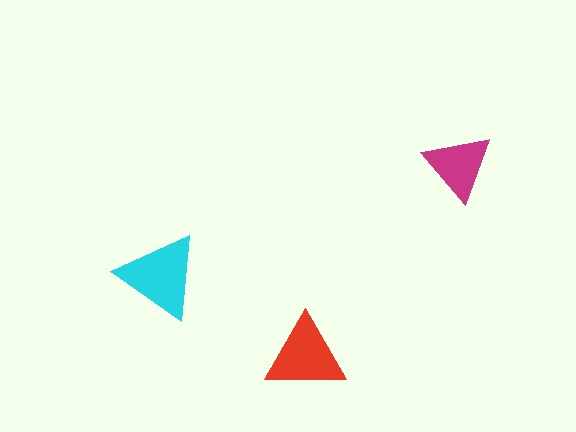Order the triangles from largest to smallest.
the cyan one, the red one, the magenta one.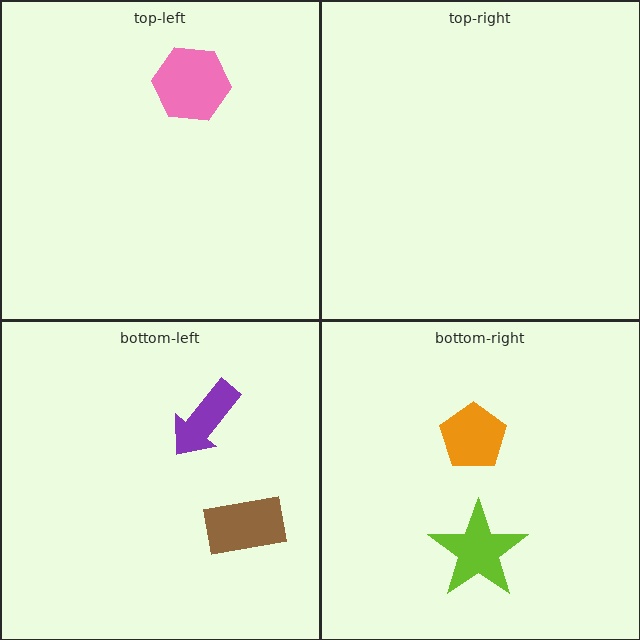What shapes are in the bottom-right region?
The orange pentagon, the lime star.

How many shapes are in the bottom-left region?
2.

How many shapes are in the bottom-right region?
2.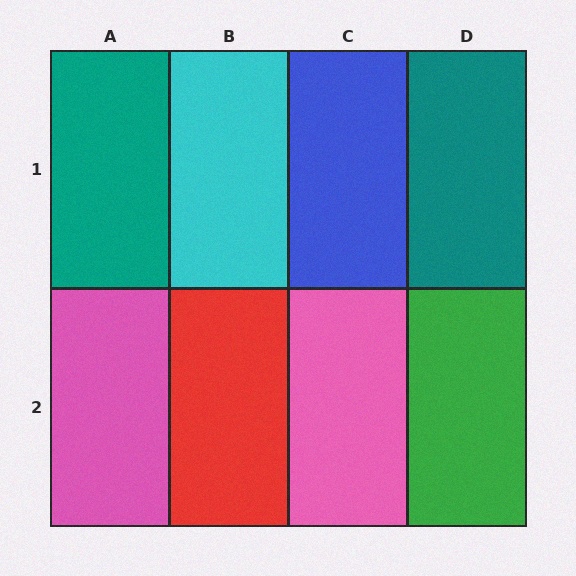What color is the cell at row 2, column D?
Green.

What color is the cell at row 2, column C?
Pink.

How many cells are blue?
1 cell is blue.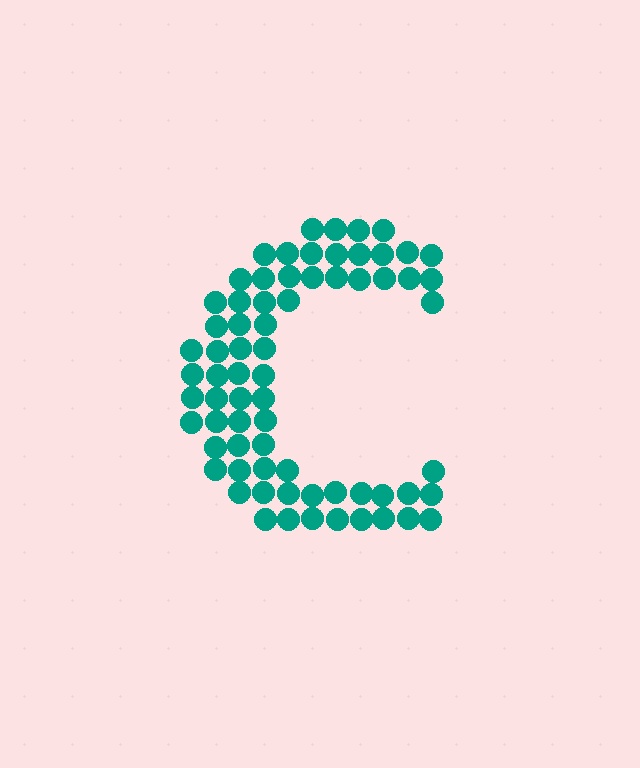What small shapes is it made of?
It is made of small circles.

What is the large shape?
The large shape is the letter C.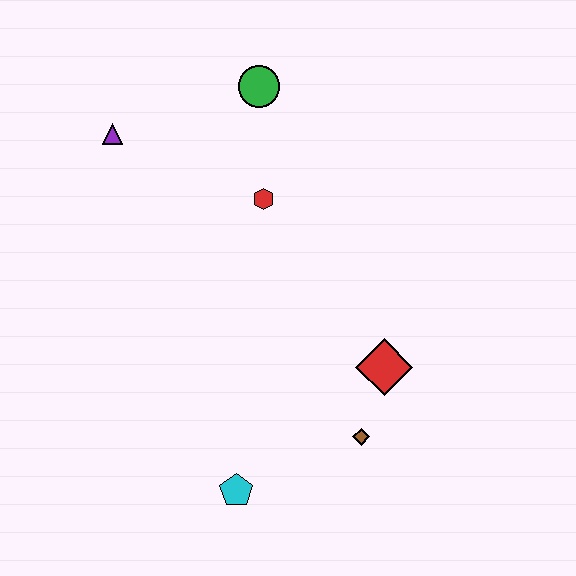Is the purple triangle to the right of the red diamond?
No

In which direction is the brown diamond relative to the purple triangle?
The brown diamond is below the purple triangle.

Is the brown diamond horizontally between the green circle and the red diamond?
Yes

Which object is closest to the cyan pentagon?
The brown diamond is closest to the cyan pentagon.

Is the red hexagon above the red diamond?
Yes